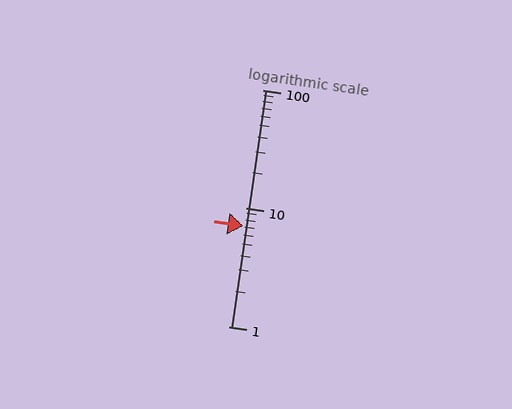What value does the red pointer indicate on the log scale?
The pointer indicates approximately 7.1.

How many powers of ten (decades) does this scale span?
The scale spans 2 decades, from 1 to 100.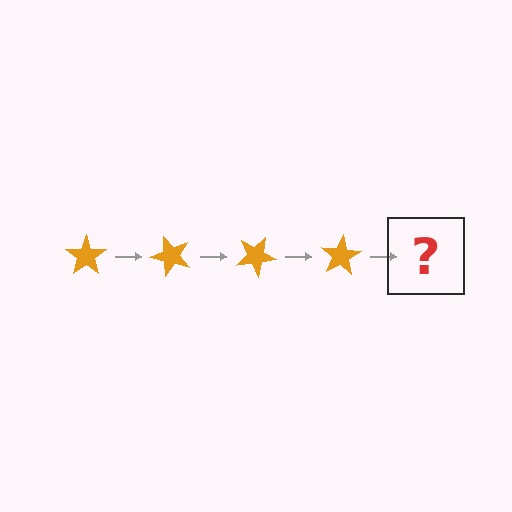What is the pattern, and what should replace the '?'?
The pattern is that the star rotates 50 degrees each step. The '?' should be an orange star rotated 200 degrees.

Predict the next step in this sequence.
The next step is an orange star rotated 200 degrees.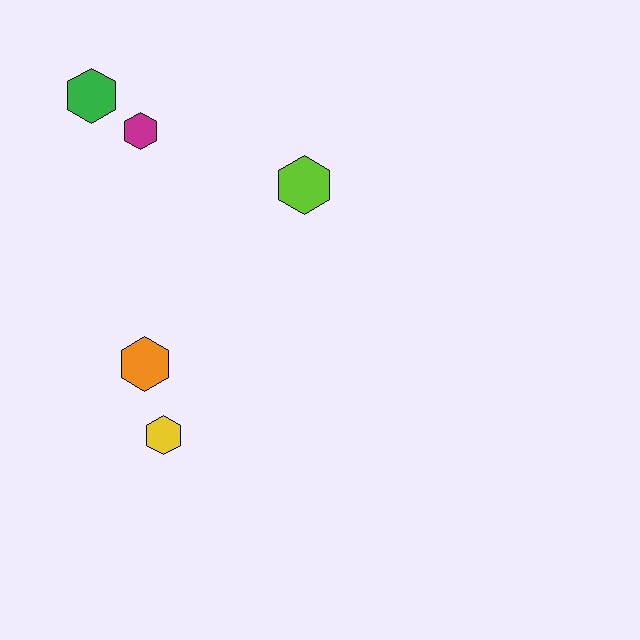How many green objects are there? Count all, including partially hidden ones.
There is 1 green object.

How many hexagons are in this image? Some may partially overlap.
There are 5 hexagons.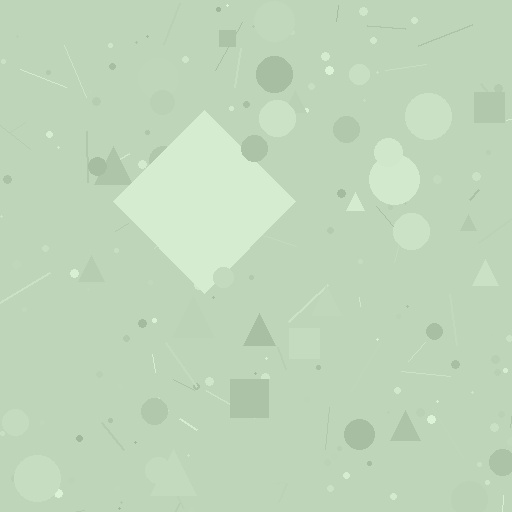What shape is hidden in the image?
A diamond is hidden in the image.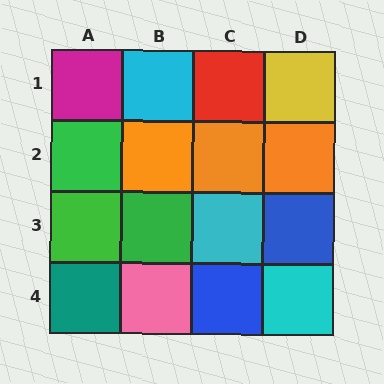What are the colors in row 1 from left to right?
Magenta, cyan, red, yellow.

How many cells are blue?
2 cells are blue.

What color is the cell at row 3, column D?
Blue.